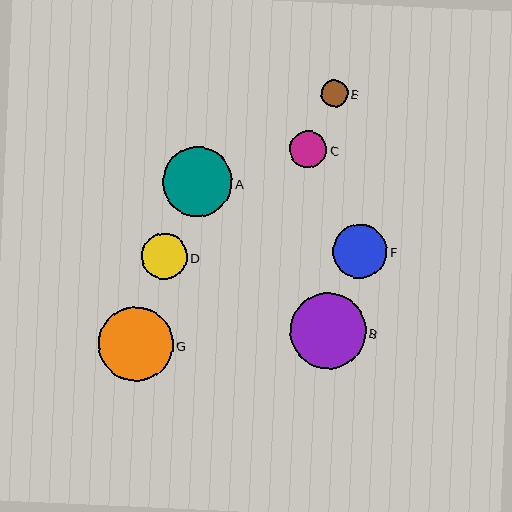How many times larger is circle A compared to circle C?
Circle A is approximately 1.9 times the size of circle C.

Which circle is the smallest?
Circle E is the smallest with a size of approximately 27 pixels.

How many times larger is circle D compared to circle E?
Circle D is approximately 1.7 times the size of circle E.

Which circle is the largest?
Circle B is the largest with a size of approximately 76 pixels.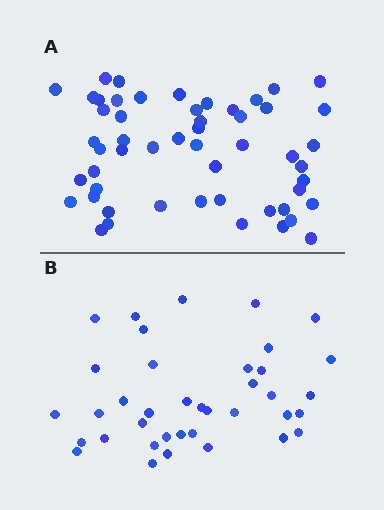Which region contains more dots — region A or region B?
Region A (the top region) has more dots.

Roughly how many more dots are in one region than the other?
Region A has approximately 15 more dots than region B.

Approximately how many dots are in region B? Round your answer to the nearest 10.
About 40 dots. (The exact count is 38, which rounds to 40.)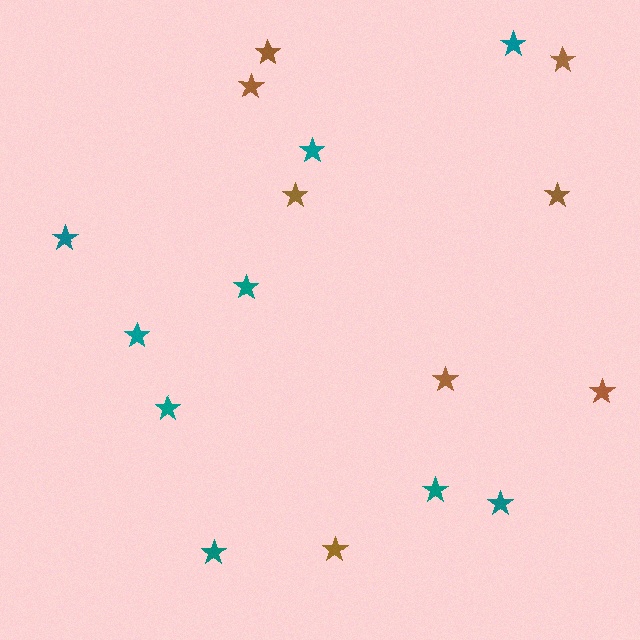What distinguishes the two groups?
There are 2 groups: one group of brown stars (8) and one group of teal stars (9).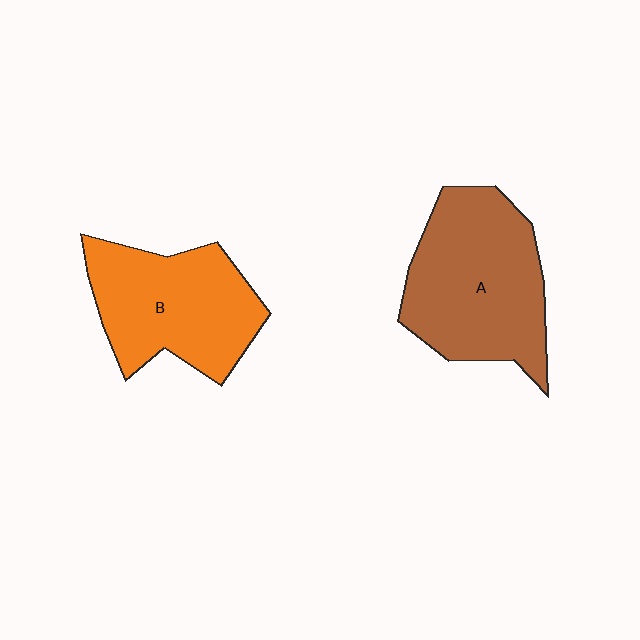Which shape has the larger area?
Shape A (brown).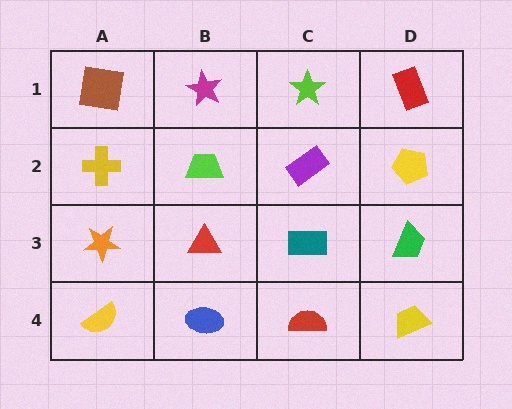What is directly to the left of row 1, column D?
A lime star.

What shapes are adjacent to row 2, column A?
A brown square (row 1, column A), an orange star (row 3, column A), a lime trapezoid (row 2, column B).